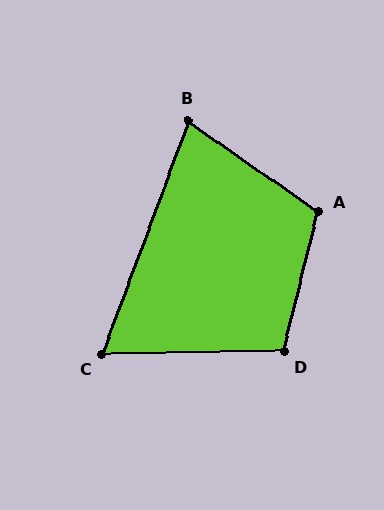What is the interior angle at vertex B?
Approximately 76 degrees (acute).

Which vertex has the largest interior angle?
A, at approximately 111 degrees.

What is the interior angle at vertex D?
Approximately 104 degrees (obtuse).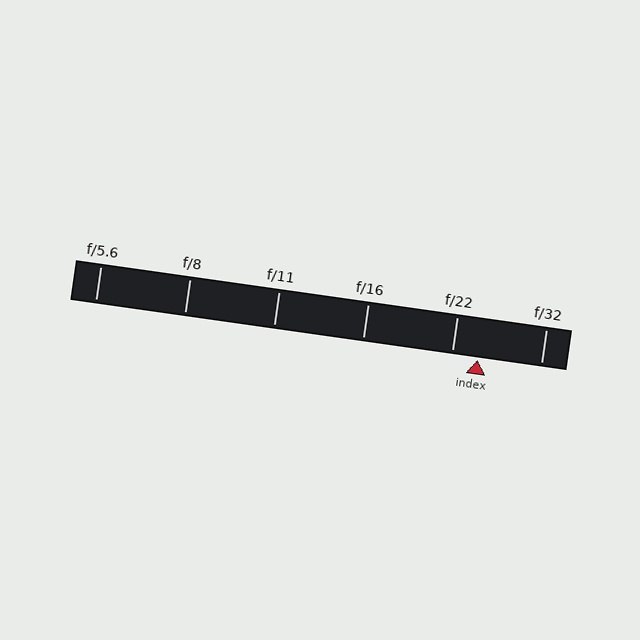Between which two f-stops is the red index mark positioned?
The index mark is between f/22 and f/32.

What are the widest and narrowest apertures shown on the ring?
The widest aperture shown is f/5.6 and the narrowest is f/32.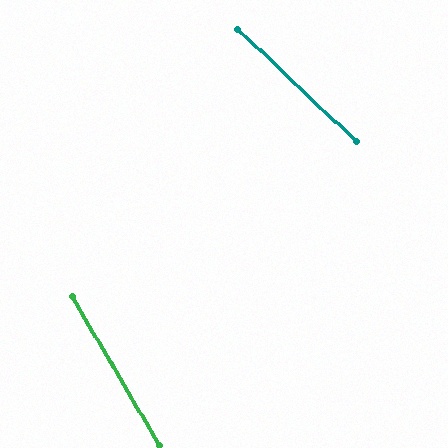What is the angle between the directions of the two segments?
Approximately 16 degrees.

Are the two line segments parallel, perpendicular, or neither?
Neither parallel nor perpendicular — they differ by about 16°.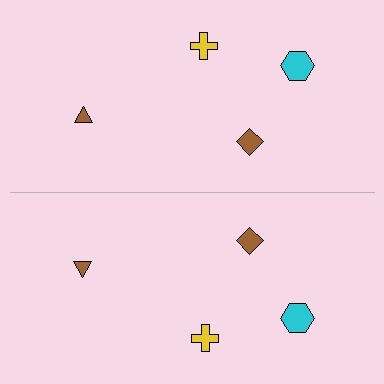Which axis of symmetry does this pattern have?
The pattern has a horizontal axis of symmetry running through the center of the image.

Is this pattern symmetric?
Yes, this pattern has bilateral (reflection) symmetry.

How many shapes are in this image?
There are 8 shapes in this image.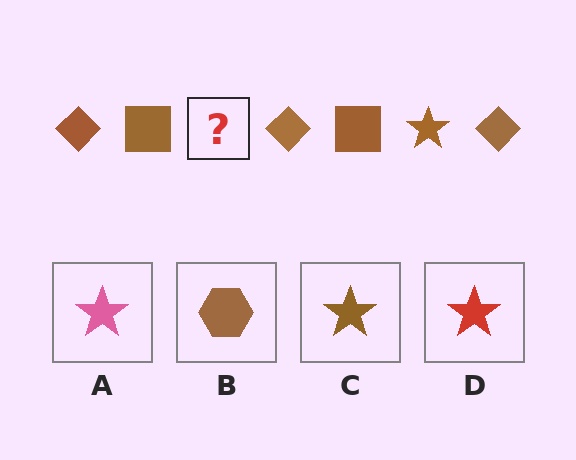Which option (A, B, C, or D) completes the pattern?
C.